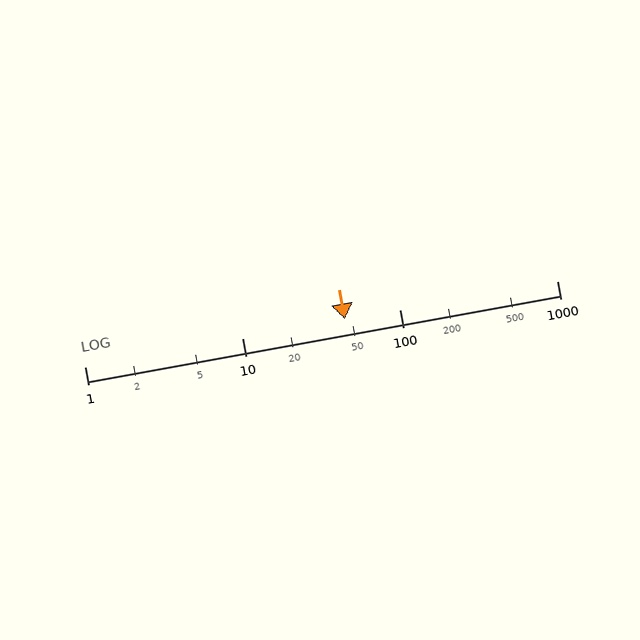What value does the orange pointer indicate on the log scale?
The pointer indicates approximately 45.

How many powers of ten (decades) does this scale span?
The scale spans 3 decades, from 1 to 1000.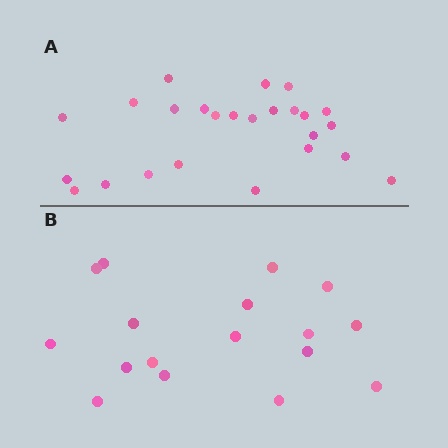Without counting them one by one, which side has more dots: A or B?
Region A (the top region) has more dots.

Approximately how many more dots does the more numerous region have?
Region A has roughly 8 or so more dots than region B.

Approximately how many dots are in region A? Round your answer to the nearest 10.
About 20 dots. (The exact count is 25, which rounds to 20.)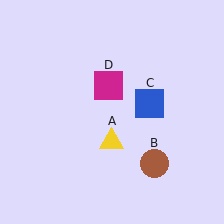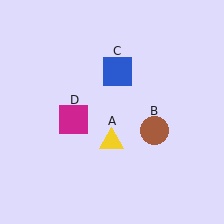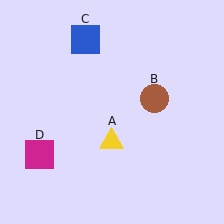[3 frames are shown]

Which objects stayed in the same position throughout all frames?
Yellow triangle (object A) remained stationary.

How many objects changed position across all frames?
3 objects changed position: brown circle (object B), blue square (object C), magenta square (object D).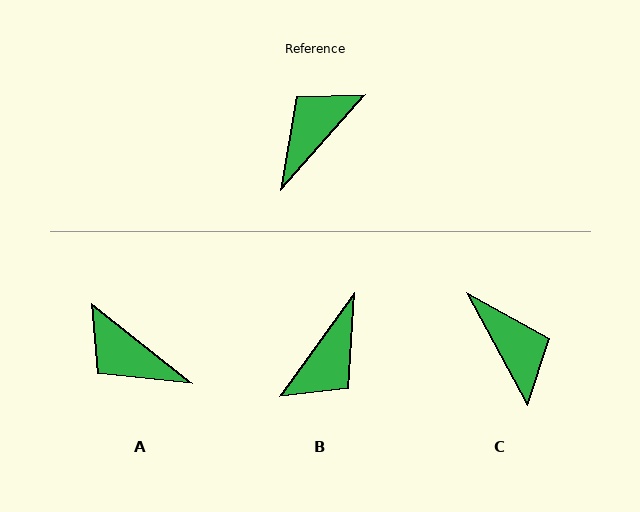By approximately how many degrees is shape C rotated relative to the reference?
Approximately 110 degrees clockwise.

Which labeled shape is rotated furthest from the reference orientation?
B, about 174 degrees away.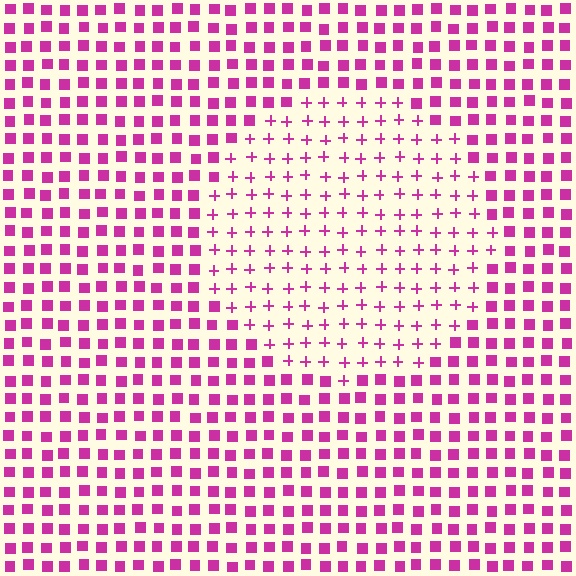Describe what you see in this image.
The image is filled with small magenta elements arranged in a uniform grid. A circle-shaped region contains plus signs, while the surrounding area contains squares. The boundary is defined purely by the change in element shape.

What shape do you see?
I see a circle.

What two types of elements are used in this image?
The image uses plus signs inside the circle region and squares outside it.